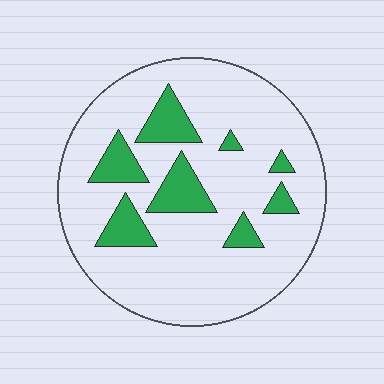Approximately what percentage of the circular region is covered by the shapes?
Approximately 20%.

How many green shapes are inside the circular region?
8.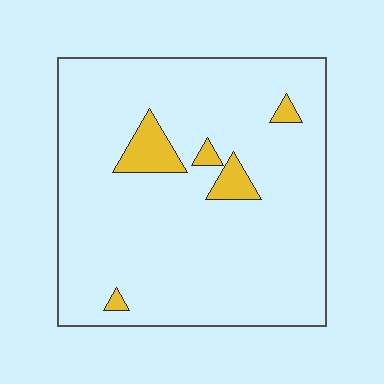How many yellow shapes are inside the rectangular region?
5.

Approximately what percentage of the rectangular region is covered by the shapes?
Approximately 5%.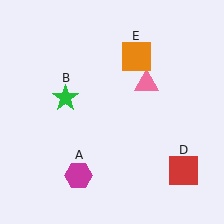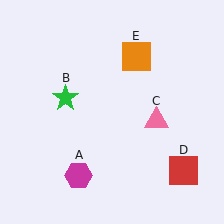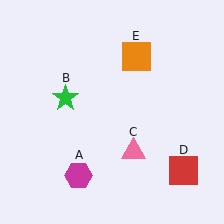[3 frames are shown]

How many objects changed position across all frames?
1 object changed position: pink triangle (object C).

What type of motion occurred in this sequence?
The pink triangle (object C) rotated clockwise around the center of the scene.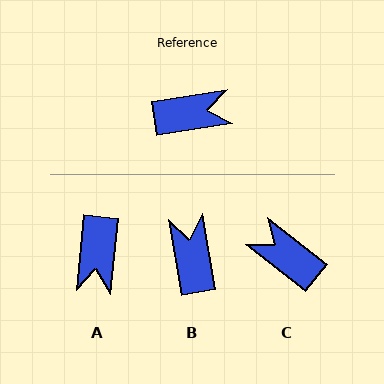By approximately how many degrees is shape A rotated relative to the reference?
Approximately 104 degrees clockwise.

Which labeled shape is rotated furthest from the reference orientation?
C, about 133 degrees away.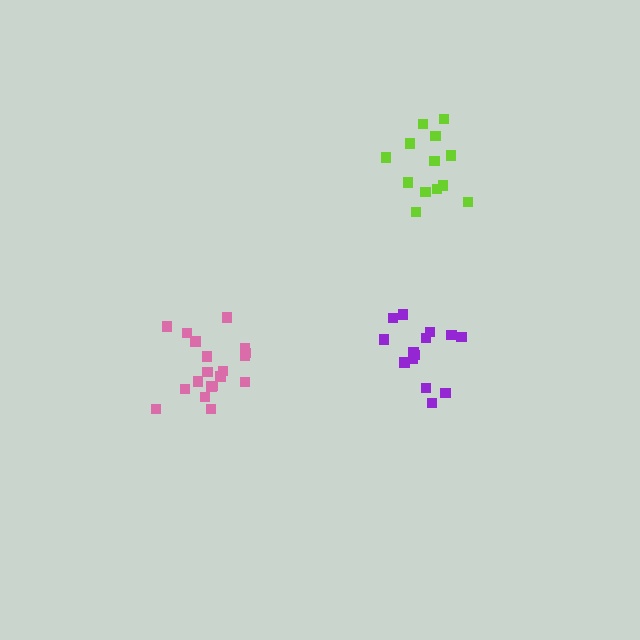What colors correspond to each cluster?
The clusters are colored: pink, purple, lime.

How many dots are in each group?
Group 1: 19 dots, Group 2: 14 dots, Group 3: 13 dots (46 total).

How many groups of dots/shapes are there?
There are 3 groups.